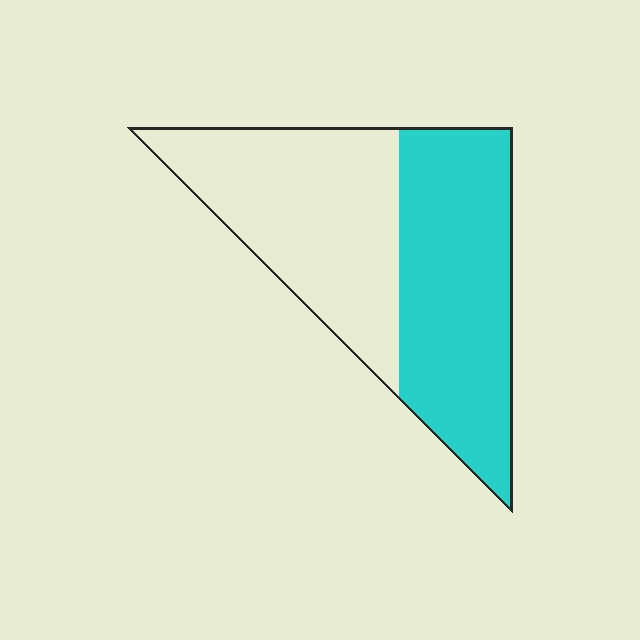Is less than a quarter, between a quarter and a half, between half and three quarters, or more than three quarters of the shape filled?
Between half and three quarters.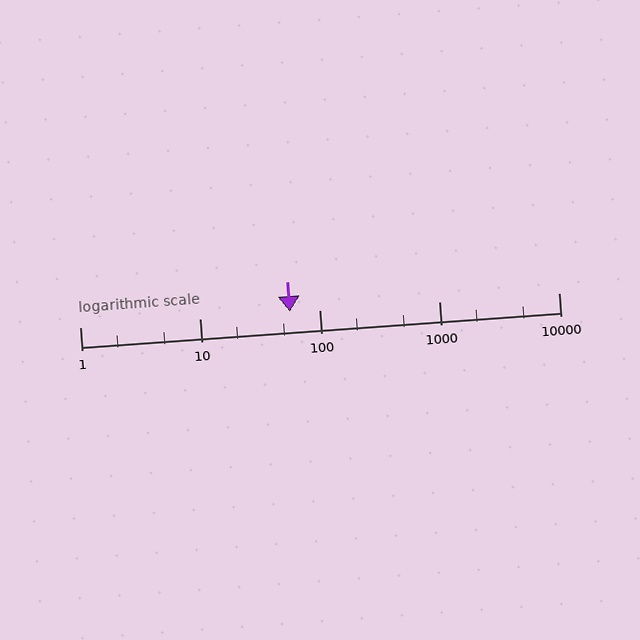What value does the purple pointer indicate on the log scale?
The pointer indicates approximately 57.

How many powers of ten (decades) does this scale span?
The scale spans 4 decades, from 1 to 10000.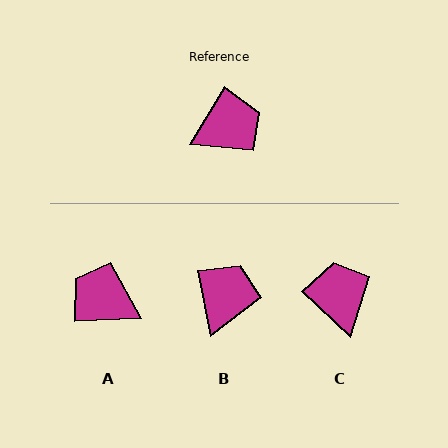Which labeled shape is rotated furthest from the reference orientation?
A, about 124 degrees away.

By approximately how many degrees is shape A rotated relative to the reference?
Approximately 124 degrees counter-clockwise.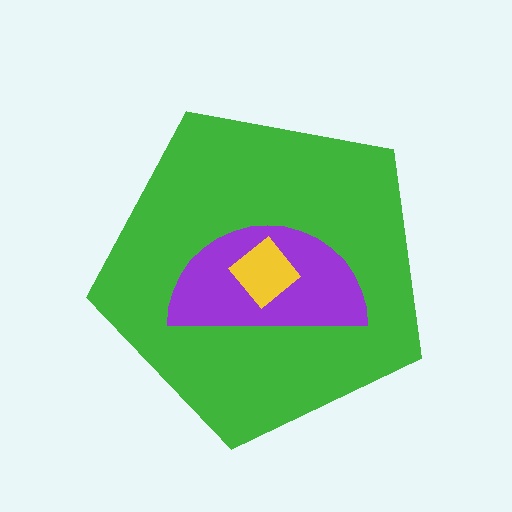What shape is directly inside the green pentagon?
The purple semicircle.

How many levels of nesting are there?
3.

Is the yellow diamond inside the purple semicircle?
Yes.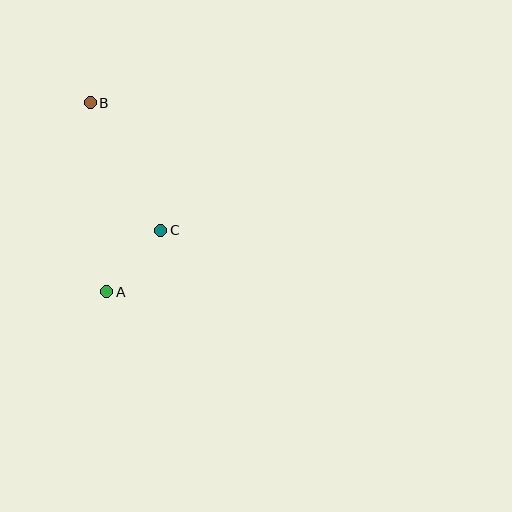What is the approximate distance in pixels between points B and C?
The distance between B and C is approximately 146 pixels.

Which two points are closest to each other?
Points A and C are closest to each other.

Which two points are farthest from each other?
Points A and B are farthest from each other.